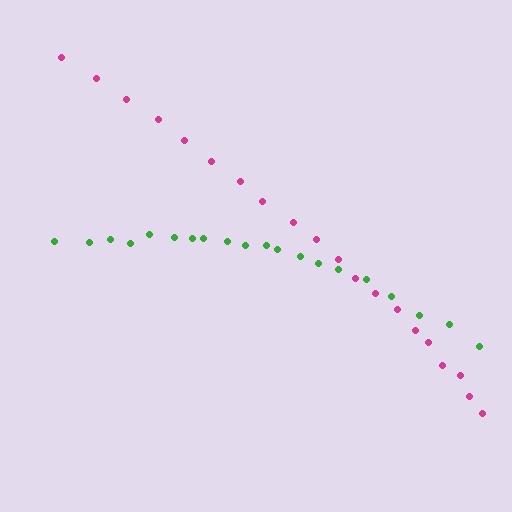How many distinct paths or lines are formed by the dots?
There are 2 distinct paths.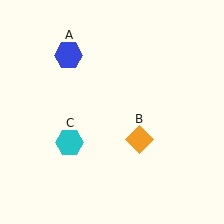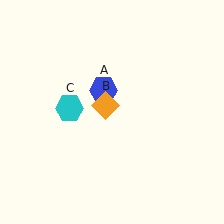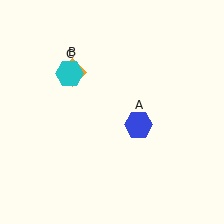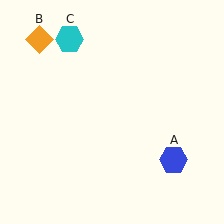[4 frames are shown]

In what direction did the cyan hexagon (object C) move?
The cyan hexagon (object C) moved up.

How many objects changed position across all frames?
3 objects changed position: blue hexagon (object A), orange diamond (object B), cyan hexagon (object C).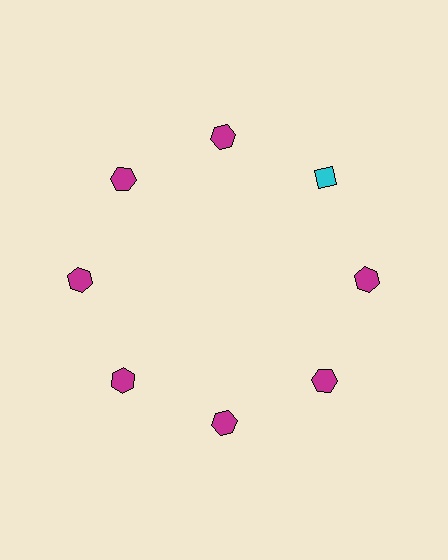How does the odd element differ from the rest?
It differs in both color (cyan instead of magenta) and shape (diamond instead of hexagon).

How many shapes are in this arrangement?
There are 8 shapes arranged in a ring pattern.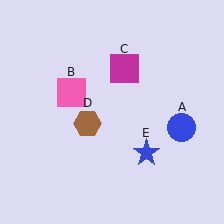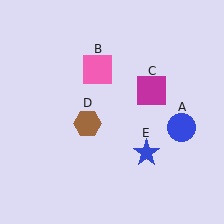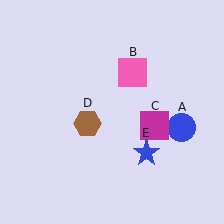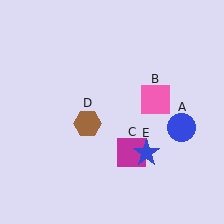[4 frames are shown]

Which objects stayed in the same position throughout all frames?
Blue circle (object A) and brown hexagon (object D) and blue star (object E) remained stationary.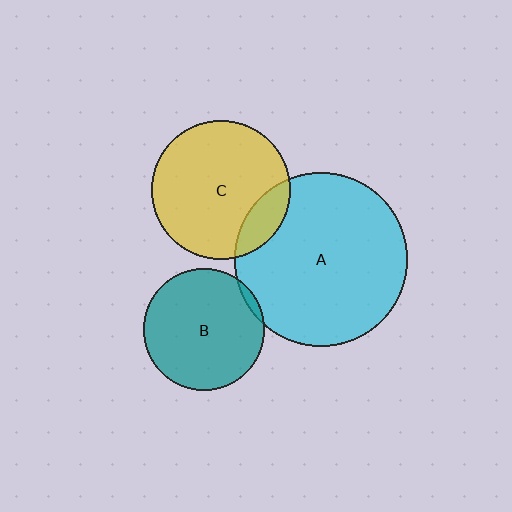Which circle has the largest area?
Circle A (cyan).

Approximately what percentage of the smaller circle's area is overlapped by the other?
Approximately 15%.